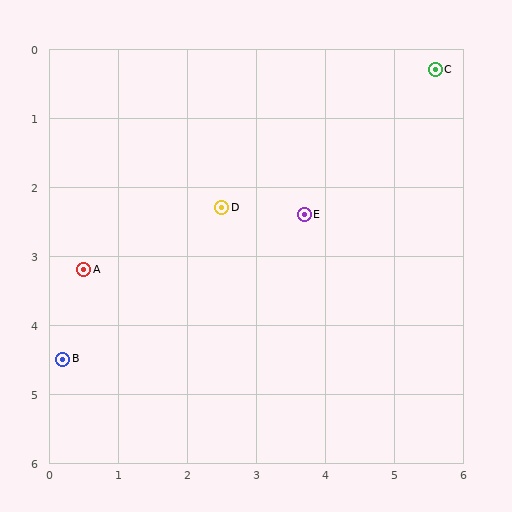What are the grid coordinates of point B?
Point B is at approximately (0.2, 4.5).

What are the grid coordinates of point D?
Point D is at approximately (2.5, 2.3).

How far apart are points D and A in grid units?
Points D and A are about 2.2 grid units apart.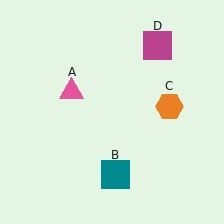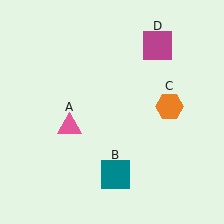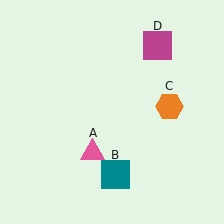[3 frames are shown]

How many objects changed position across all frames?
1 object changed position: pink triangle (object A).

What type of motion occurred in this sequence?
The pink triangle (object A) rotated counterclockwise around the center of the scene.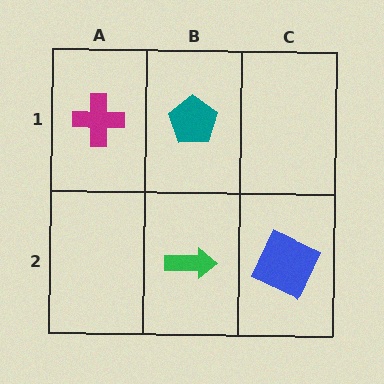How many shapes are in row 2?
2 shapes.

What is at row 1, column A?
A magenta cross.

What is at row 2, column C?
A blue square.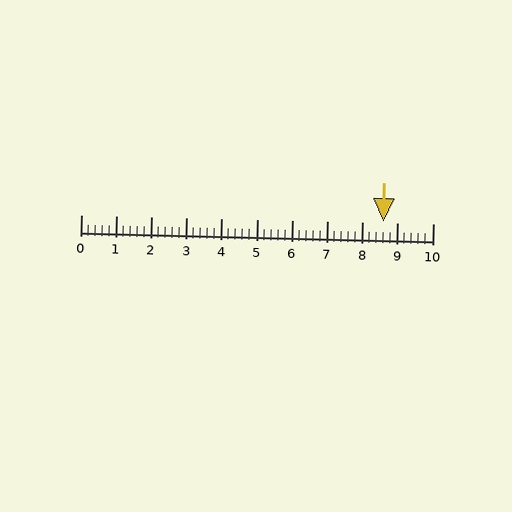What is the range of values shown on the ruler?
The ruler shows values from 0 to 10.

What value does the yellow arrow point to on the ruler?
The yellow arrow points to approximately 8.6.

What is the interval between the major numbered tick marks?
The major tick marks are spaced 1 units apart.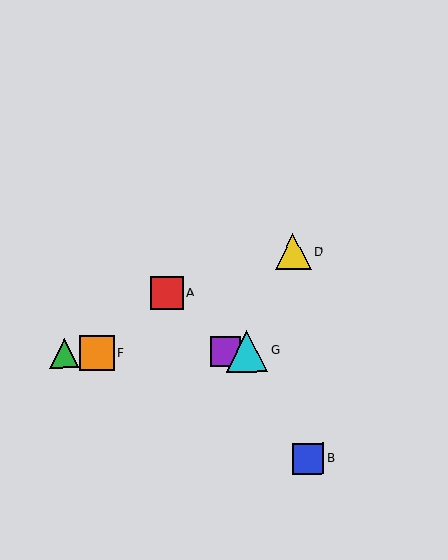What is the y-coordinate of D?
Object D is at y≈252.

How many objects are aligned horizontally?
4 objects (C, E, F, G) are aligned horizontally.